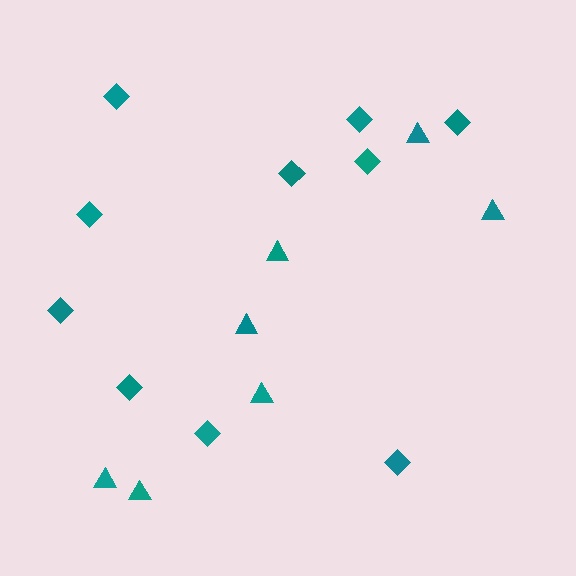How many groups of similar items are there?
There are 2 groups: one group of diamonds (10) and one group of triangles (7).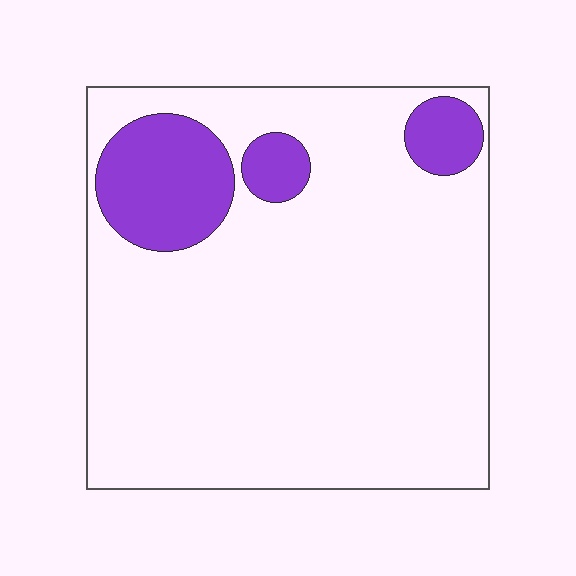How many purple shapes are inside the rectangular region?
3.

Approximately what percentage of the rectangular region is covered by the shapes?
Approximately 15%.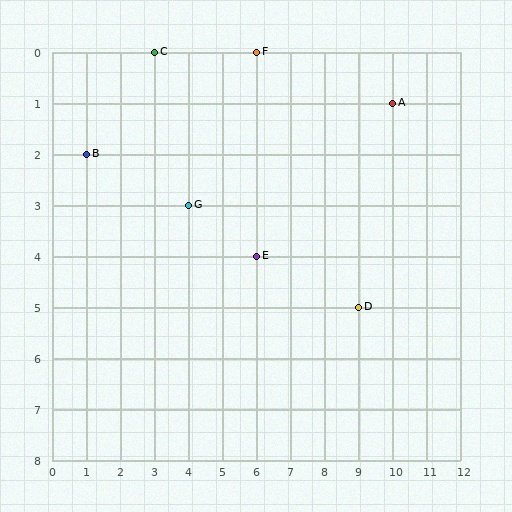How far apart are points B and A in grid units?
Points B and A are 9 columns and 1 row apart (about 9.1 grid units diagonally).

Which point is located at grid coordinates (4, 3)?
Point G is at (4, 3).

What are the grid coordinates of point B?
Point B is at grid coordinates (1, 2).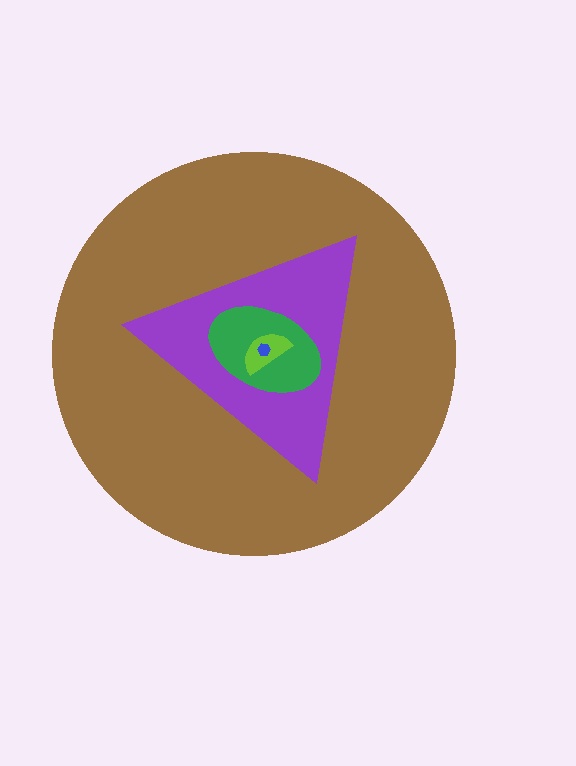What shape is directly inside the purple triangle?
The green ellipse.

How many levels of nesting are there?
5.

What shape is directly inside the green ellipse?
The lime semicircle.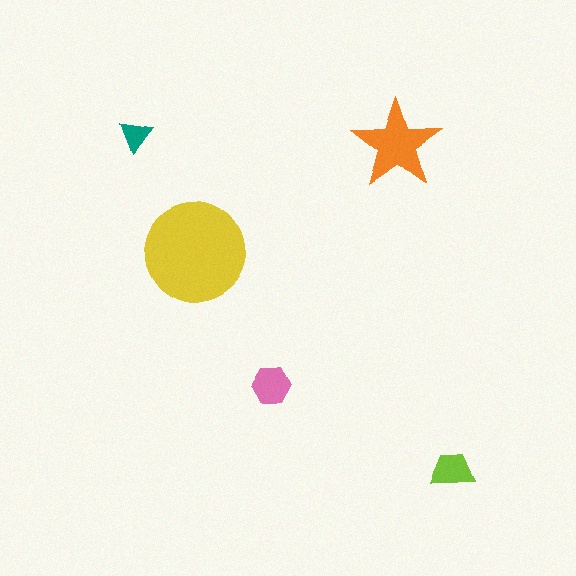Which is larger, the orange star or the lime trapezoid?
The orange star.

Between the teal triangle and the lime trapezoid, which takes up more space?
The lime trapezoid.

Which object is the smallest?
The teal triangle.